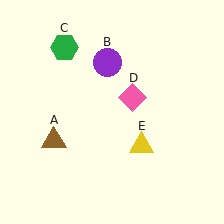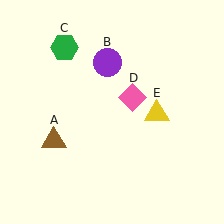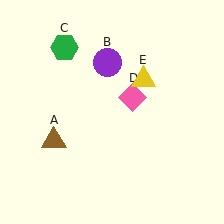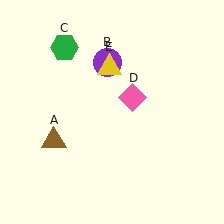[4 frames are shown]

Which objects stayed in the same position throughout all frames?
Brown triangle (object A) and purple circle (object B) and green hexagon (object C) and pink diamond (object D) remained stationary.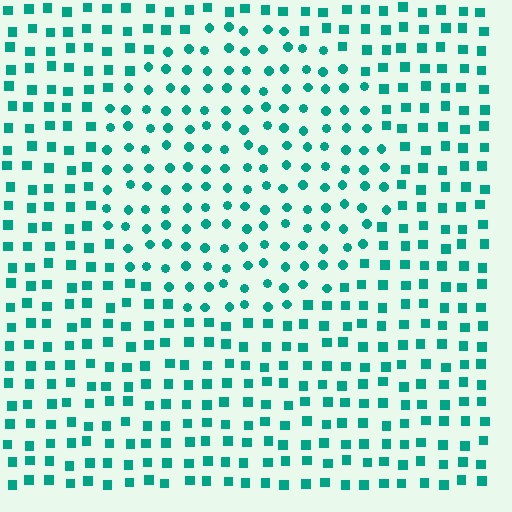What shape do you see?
I see a circle.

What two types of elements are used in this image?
The image uses circles inside the circle region and squares outside it.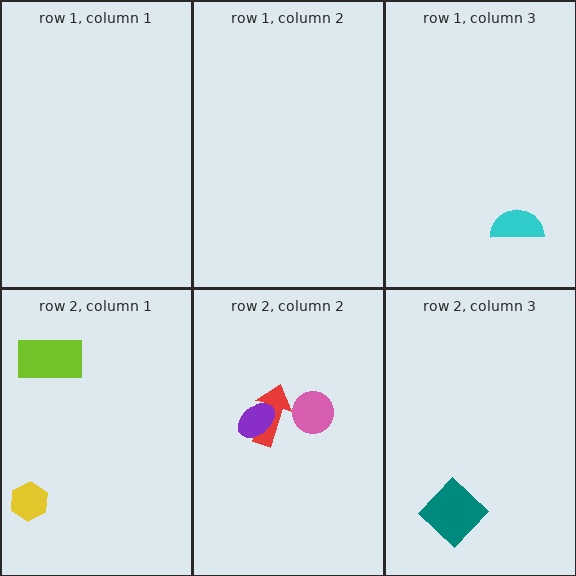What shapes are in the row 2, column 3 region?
The teal diamond.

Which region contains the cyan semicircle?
The row 1, column 3 region.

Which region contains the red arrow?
The row 2, column 2 region.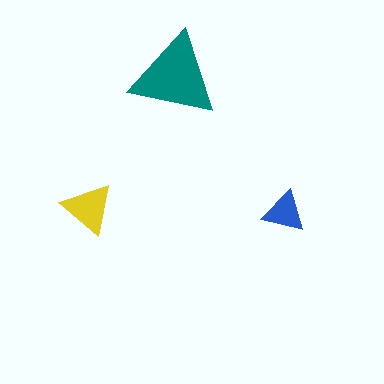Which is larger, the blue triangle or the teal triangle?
The teal one.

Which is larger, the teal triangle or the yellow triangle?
The teal one.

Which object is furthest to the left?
The yellow triangle is leftmost.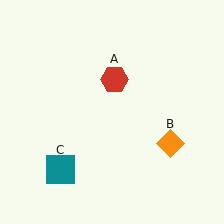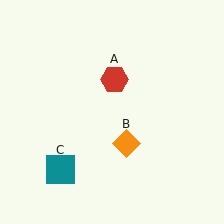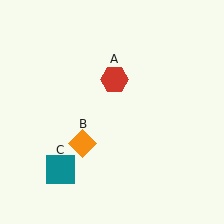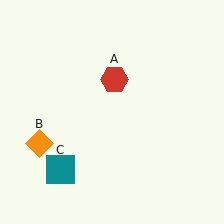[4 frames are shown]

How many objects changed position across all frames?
1 object changed position: orange diamond (object B).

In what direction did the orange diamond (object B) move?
The orange diamond (object B) moved left.